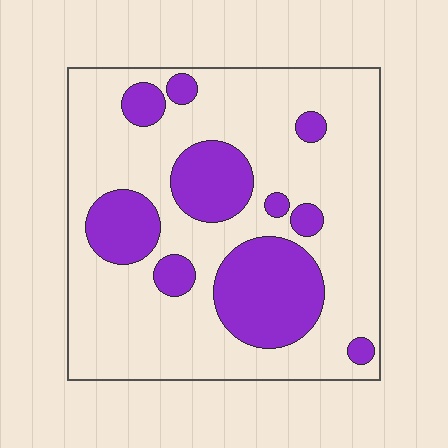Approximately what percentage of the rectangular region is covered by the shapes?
Approximately 25%.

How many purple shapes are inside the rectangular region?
10.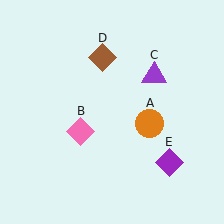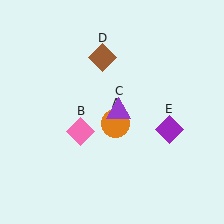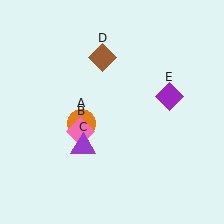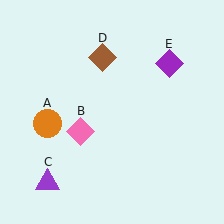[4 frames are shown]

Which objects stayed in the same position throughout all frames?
Pink diamond (object B) and brown diamond (object D) remained stationary.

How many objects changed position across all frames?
3 objects changed position: orange circle (object A), purple triangle (object C), purple diamond (object E).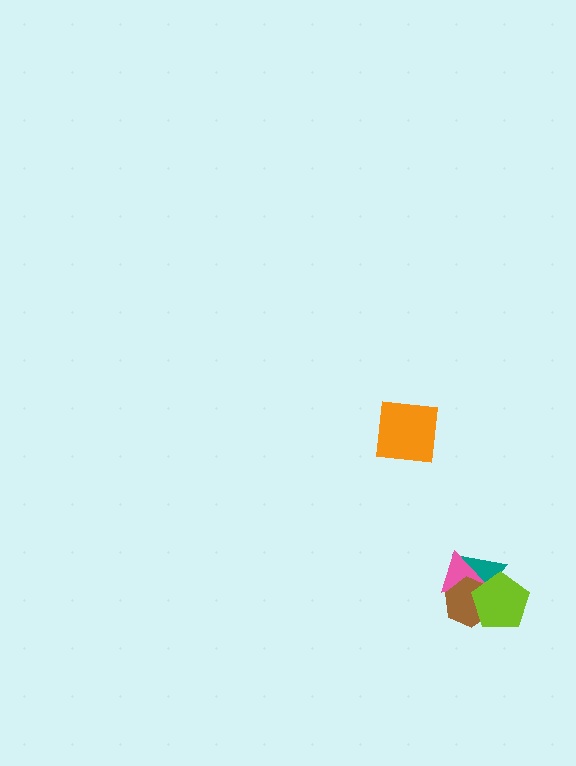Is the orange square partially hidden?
No, no other shape covers it.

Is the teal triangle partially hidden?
Yes, it is partially covered by another shape.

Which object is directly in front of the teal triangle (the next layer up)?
The pink triangle is directly in front of the teal triangle.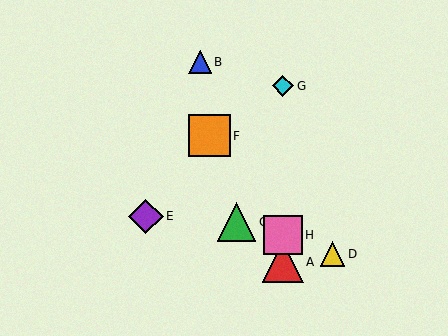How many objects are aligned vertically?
3 objects (A, G, H) are aligned vertically.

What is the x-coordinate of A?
Object A is at x≈283.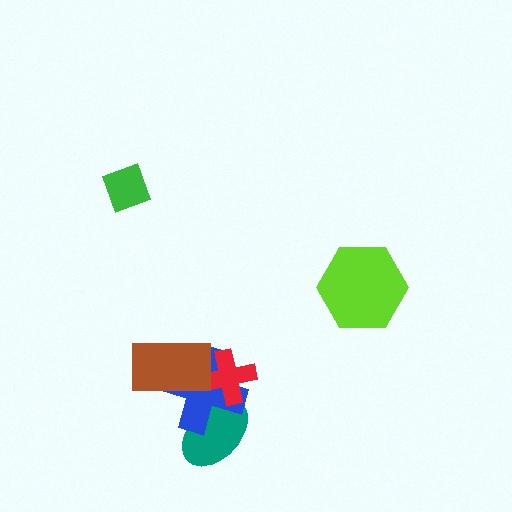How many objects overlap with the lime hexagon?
0 objects overlap with the lime hexagon.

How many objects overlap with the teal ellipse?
2 objects overlap with the teal ellipse.